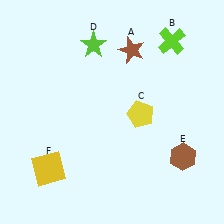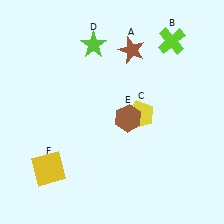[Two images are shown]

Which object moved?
The brown hexagon (E) moved left.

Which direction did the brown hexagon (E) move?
The brown hexagon (E) moved left.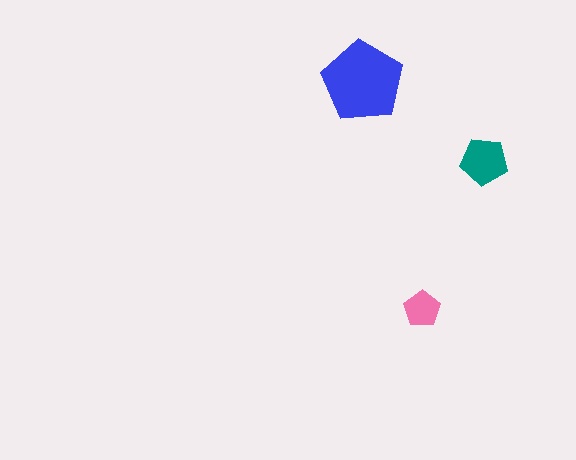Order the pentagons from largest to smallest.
the blue one, the teal one, the pink one.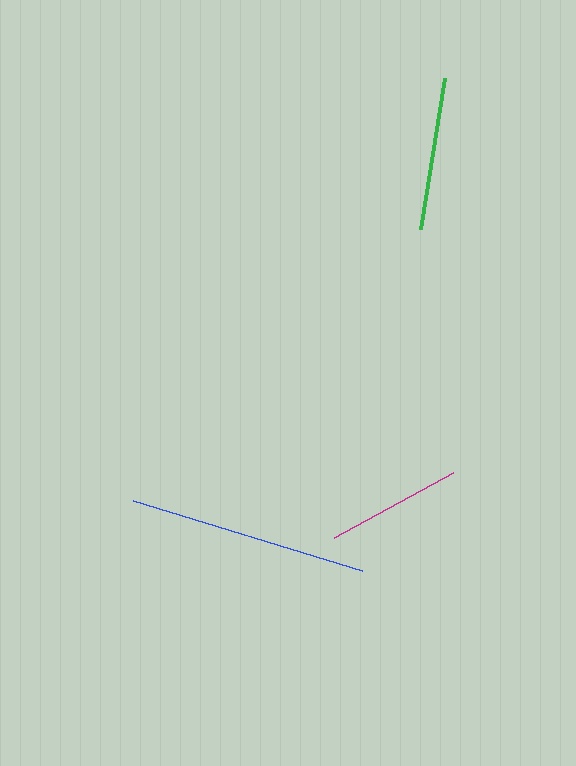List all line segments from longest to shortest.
From longest to shortest: blue, green, magenta.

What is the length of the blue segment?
The blue segment is approximately 240 pixels long.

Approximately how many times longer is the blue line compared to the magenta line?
The blue line is approximately 1.8 times the length of the magenta line.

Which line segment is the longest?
The blue line is the longest at approximately 240 pixels.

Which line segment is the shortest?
The magenta line is the shortest at approximately 135 pixels.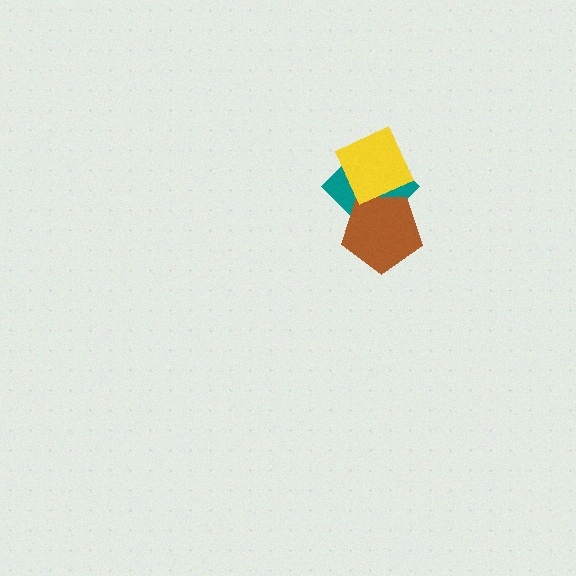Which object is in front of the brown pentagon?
The yellow diamond is in front of the brown pentagon.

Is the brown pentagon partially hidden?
Yes, it is partially covered by another shape.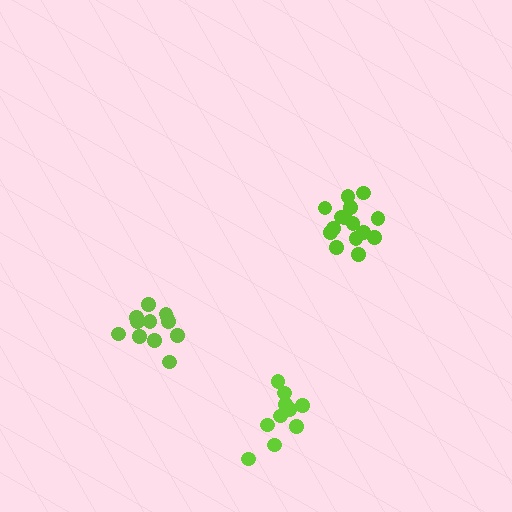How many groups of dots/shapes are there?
There are 3 groups.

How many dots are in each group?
Group 1: 15 dots, Group 2: 12 dots, Group 3: 10 dots (37 total).